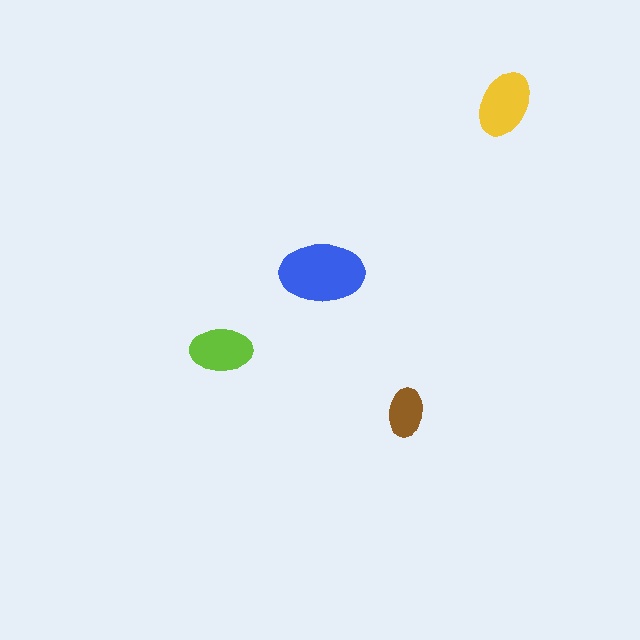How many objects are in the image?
There are 4 objects in the image.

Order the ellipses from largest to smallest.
the blue one, the yellow one, the lime one, the brown one.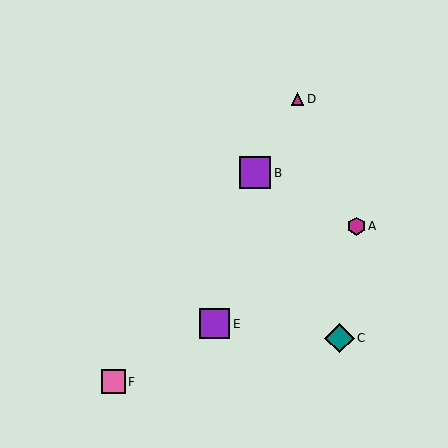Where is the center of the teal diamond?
The center of the teal diamond is at (340, 338).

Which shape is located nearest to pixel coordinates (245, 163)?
The purple square (labeled B) at (255, 173) is nearest to that location.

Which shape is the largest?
The purple square (labeled B) is the largest.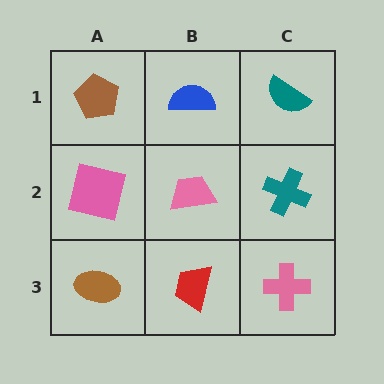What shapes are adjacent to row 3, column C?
A teal cross (row 2, column C), a red trapezoid (row 3, column B).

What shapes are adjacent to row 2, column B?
A blue semicircle (row 1, column B), a red trapezoid (row 3, column B), a pink square (row 2, column A), a teal cross (row 2, column C).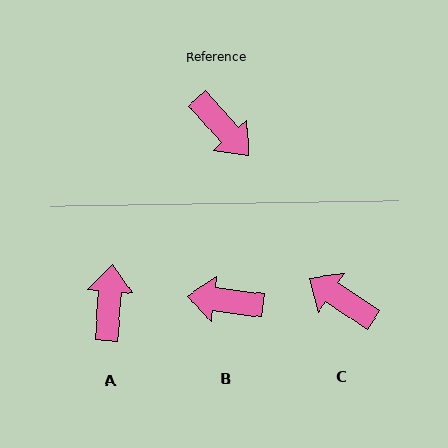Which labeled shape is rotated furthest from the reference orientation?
C, about 165 degrees away.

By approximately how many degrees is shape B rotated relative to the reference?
Approximately 139 degrees clockwise.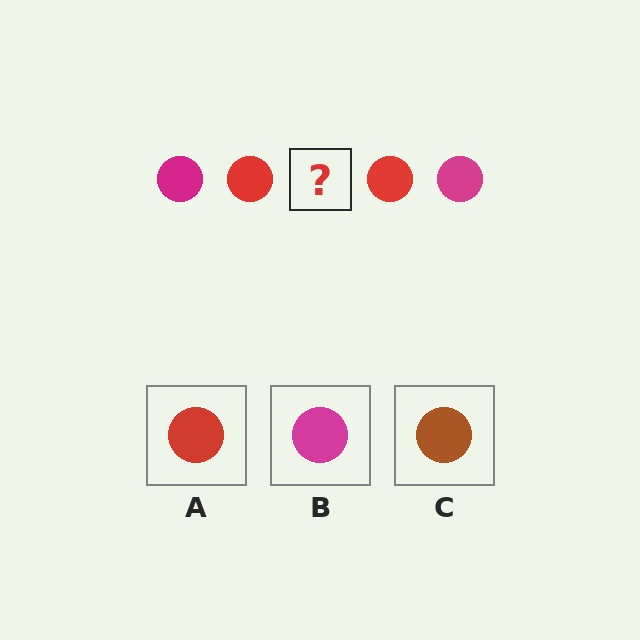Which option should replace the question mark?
Option B.